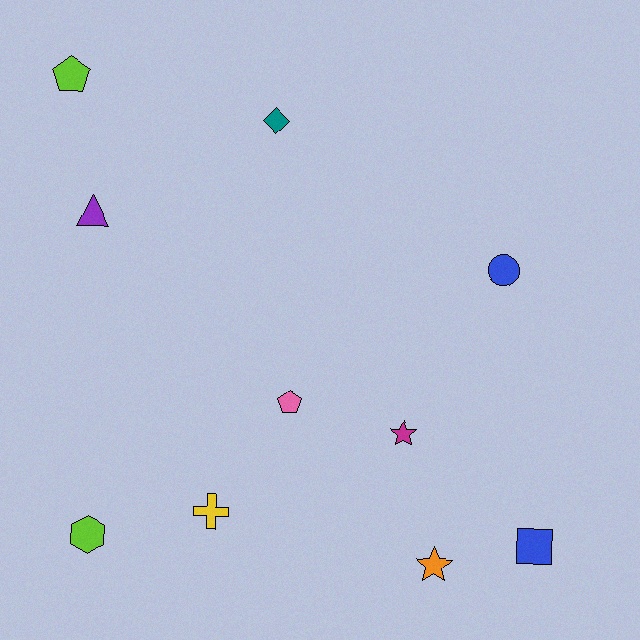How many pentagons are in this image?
There are 2 pentagons.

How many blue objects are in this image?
There are 2 blue objects.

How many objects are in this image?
There are 10 objects.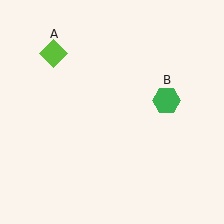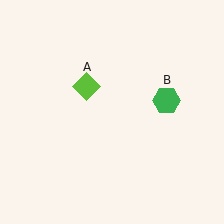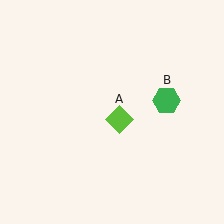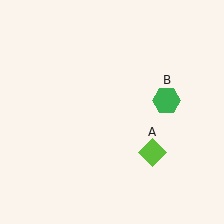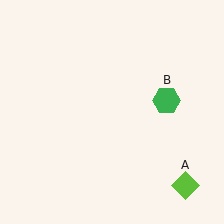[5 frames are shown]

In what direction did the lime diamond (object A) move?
The lime diamond (object A) moved down and to the right.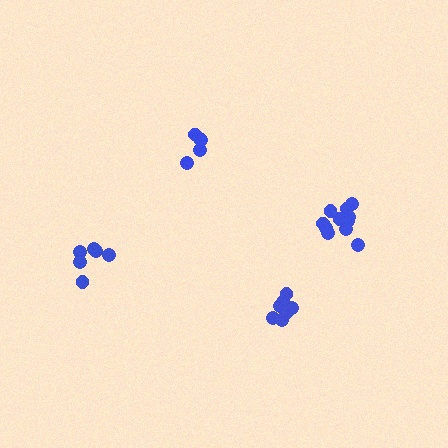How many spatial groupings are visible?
There are 4 spatial groupings.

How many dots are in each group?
Group 1: 8 dots, Group 2: 6 dots, Group 3: 11 dots, Group 4: 5 dots (30 total).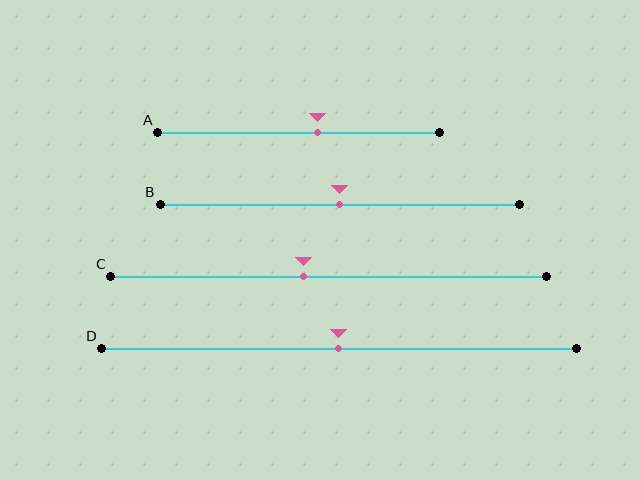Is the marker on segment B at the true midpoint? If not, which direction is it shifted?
Yes, the marker on segment B is at the true midpoint.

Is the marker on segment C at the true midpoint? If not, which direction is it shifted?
No, the marker on segment C is shifted to the left by about 6% of the segment length.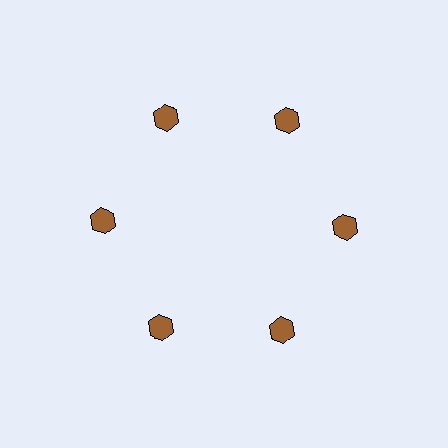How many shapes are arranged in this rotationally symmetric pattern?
There are 6 shapes, arranged in 6 groups of 1.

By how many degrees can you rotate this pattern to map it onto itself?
The pattern maps onto itself every 60 degrees of rotation.